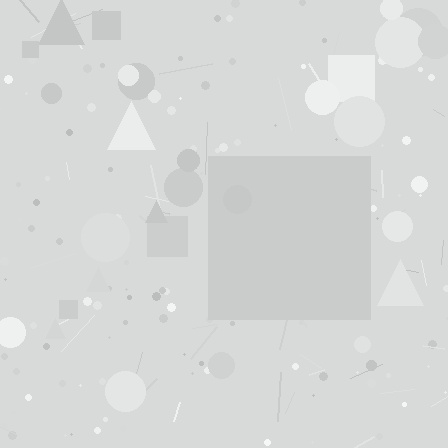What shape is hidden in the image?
A square is hidden in the image.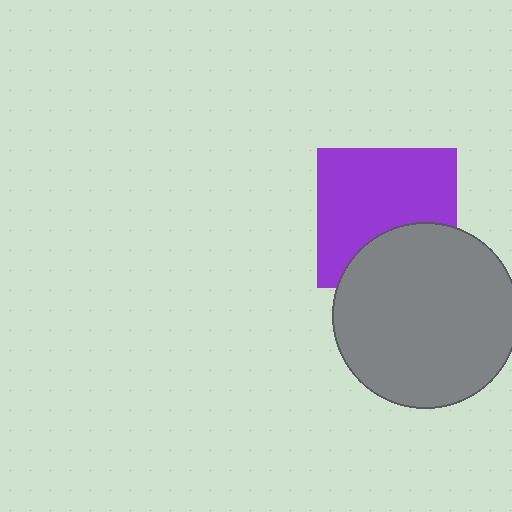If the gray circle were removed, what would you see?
You would see the complete purple square.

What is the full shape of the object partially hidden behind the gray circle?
The partially hidden object is a purple square.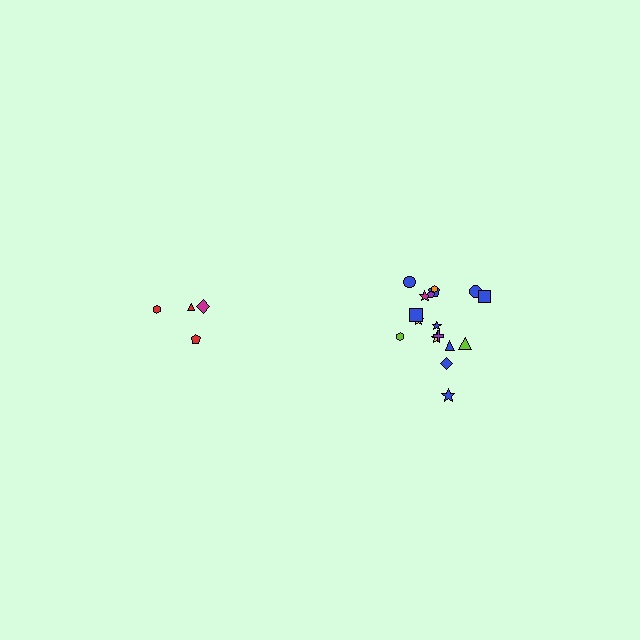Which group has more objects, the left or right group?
The right group.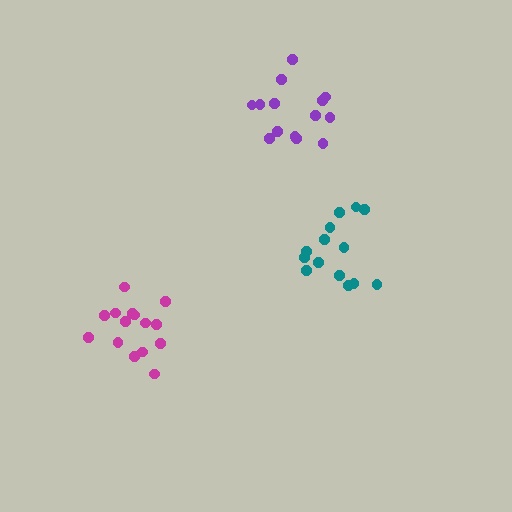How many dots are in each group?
Group 1: 14 dots, Group 2: 14 dots, Group 3: 15 dots (43 total).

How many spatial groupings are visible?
There are 3 spatial groupings.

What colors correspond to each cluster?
The clusters are colored: purple, teal, magenta.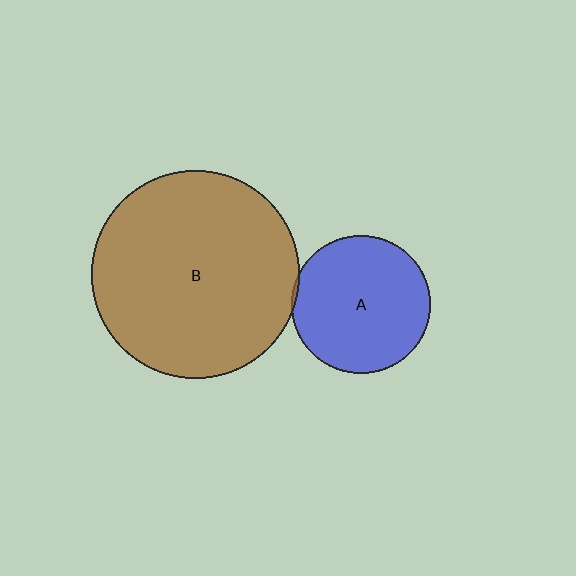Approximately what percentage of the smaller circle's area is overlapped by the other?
Approximately 5%.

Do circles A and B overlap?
Yes.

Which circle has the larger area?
Circle B (brown).